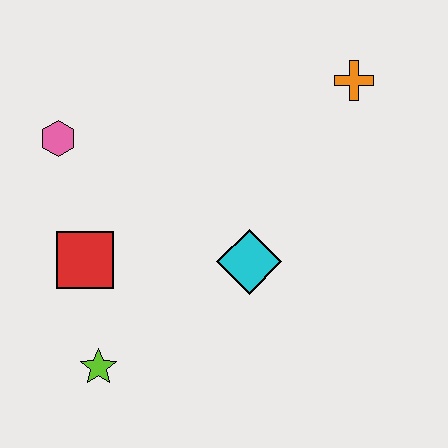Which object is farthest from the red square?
The orange cross is farthest from the red square.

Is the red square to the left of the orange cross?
Yes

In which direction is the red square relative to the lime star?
The red square is above the lime star.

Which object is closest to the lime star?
The red square is closest to the lime star.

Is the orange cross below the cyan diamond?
No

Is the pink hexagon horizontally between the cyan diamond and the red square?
No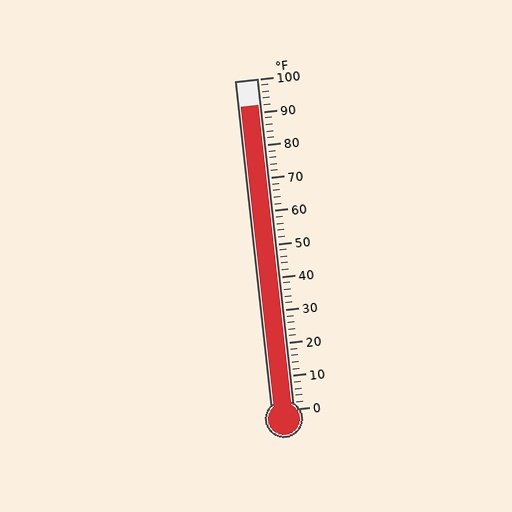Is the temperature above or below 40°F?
The temperature is above 40°F.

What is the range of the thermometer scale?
The thermometer scale ranges from 0°F to 100°F.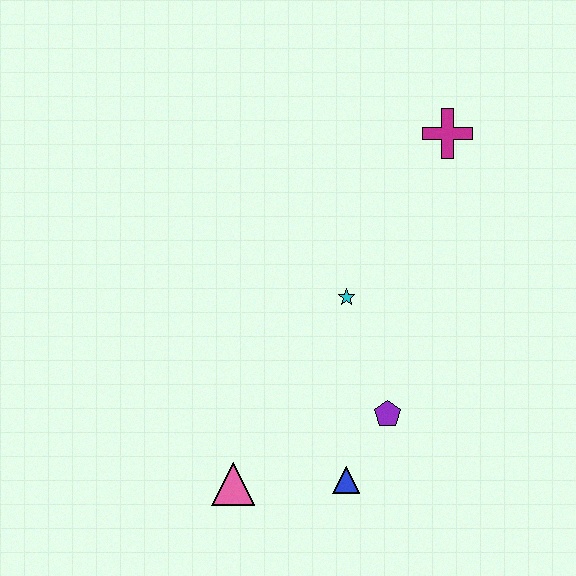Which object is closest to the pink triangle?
The blue triangle is closest to the pink triangle.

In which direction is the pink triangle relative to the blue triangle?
The pink triangle is to the left of the blue triangle.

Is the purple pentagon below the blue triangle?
No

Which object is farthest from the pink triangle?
The magenta cross is farthest from the pink triangle.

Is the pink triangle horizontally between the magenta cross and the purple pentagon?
No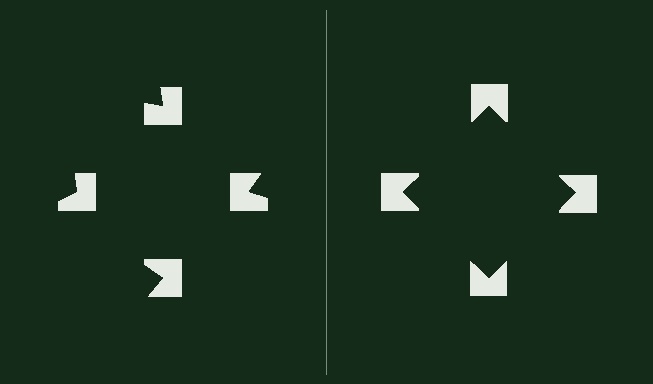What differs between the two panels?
The notched squares are positioned identically on both sides; only the wedge orientations differ. On the right they align to a square; on the left they are misaligned.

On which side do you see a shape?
An illusory square appears on the right side. On the left side the wedge cuts are rotated, so no coherent shape forms.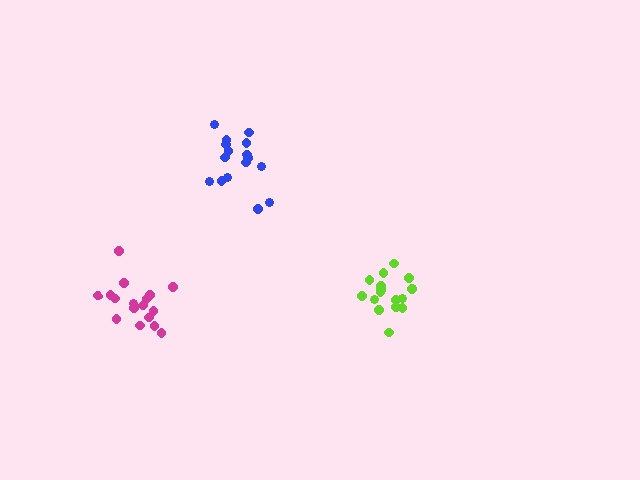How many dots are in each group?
Group 1: 17 dots, Group 2: 17 dots, Group 3: 16 dots (50 total).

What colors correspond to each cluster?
The clusters are colored: lime, magenta, blue.